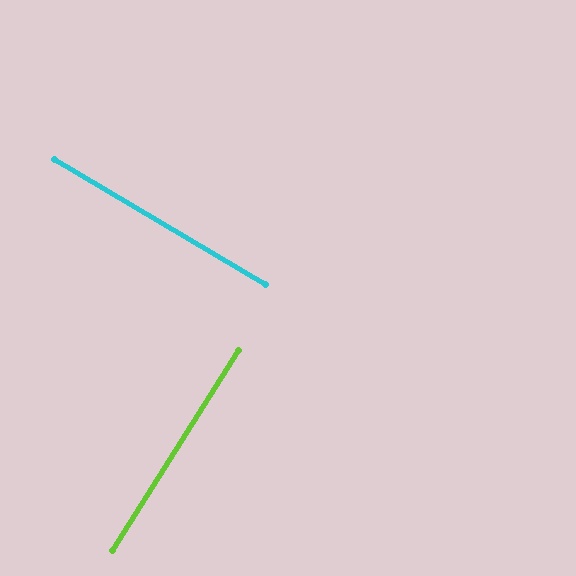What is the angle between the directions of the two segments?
Approximately 89 degrees.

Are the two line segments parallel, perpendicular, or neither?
Perpendicular — they meet at approximately 89°.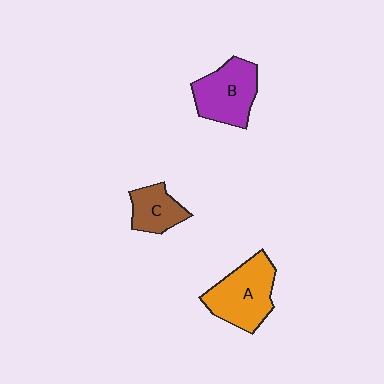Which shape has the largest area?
Shape A (orange).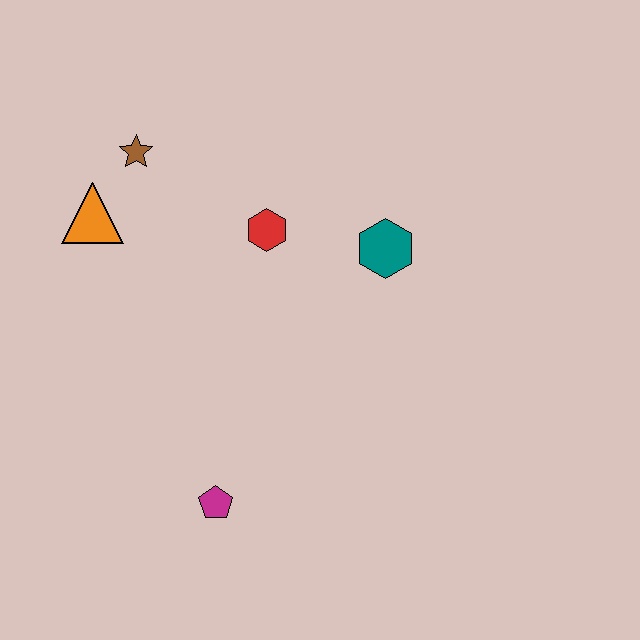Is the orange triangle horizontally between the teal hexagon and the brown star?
No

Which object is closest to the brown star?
The orange triangle is closest to the brown star.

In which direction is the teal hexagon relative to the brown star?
The teal hexagon is to the right of the brown star.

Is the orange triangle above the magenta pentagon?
Yes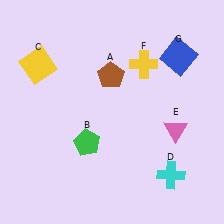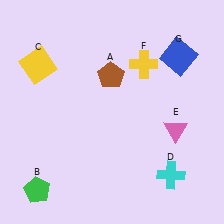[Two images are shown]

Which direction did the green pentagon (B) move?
The green pentagon (B) moved left.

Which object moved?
The green pentagon (B) moved left.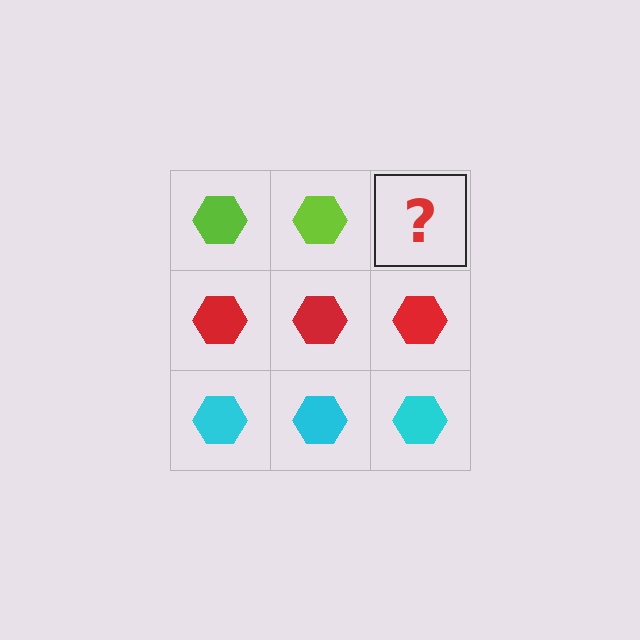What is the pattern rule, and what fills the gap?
The rule is that each row has a consistent color. The gap should be filled with a lime hexagon.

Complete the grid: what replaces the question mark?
The question mark should be replaced with a lime hexagon.